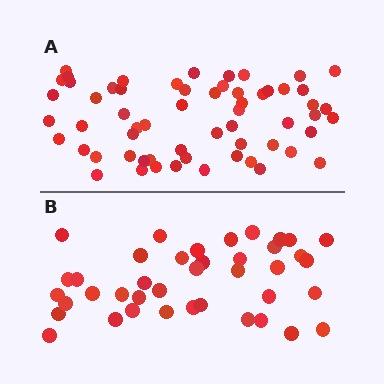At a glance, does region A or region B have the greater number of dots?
Region A (the top region) has more dots.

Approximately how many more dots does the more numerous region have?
Region A has approximately 20 more dots than region B.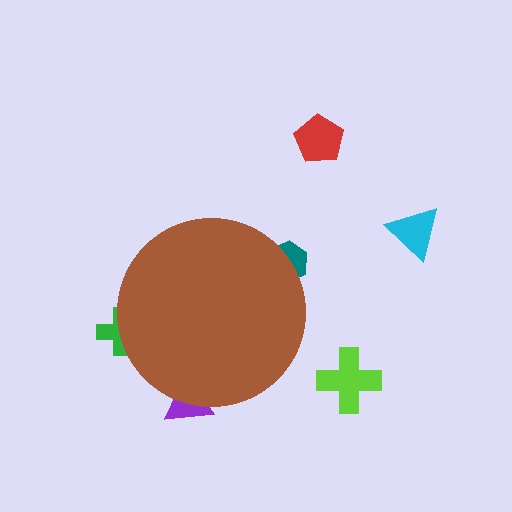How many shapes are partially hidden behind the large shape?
3 shapes are partially hidden.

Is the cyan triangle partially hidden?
No, the cyan triangle is fully visible.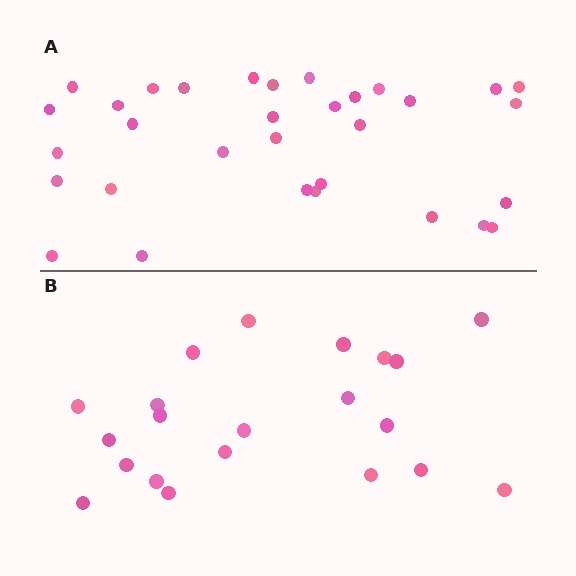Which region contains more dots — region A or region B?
Region A (the top region) has more dots.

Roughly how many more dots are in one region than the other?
Region A has roughly 12 or so more dots than region B.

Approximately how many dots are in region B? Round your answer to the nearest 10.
About 20 dots. (The exact count is 21, which rounds to 20.)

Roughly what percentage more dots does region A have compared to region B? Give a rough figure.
About 50% more.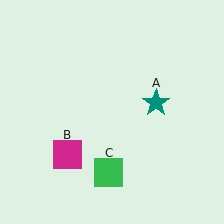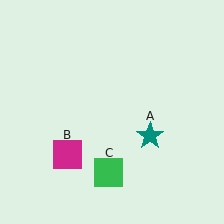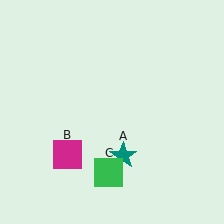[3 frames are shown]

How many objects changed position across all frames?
1 object changed position: teal star (object A).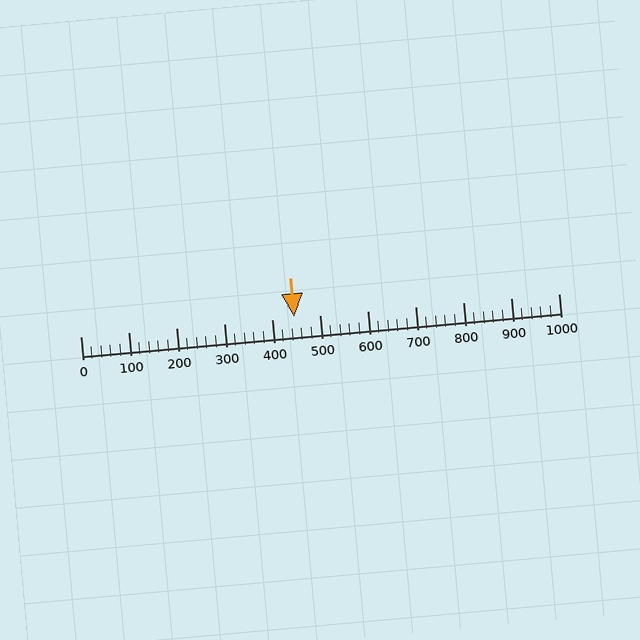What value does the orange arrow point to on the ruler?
The orange arrow points to approximately 446.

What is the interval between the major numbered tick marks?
The major tick marks are spaced 100 units apart.